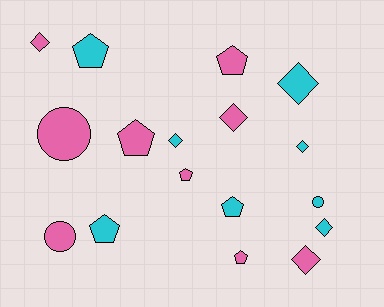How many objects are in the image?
There are 17 objects.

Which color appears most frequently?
Pink, with 9 objects.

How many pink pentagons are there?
There are 4 pink pentagons.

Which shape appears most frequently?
Pentagon, with 7 objects.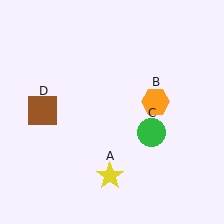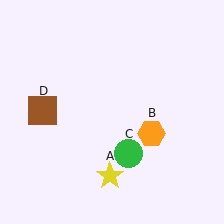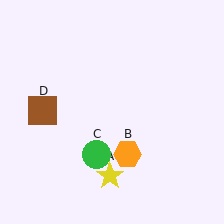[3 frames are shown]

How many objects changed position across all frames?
2 objects changed position: orange hexagon (object B), green circle (object C).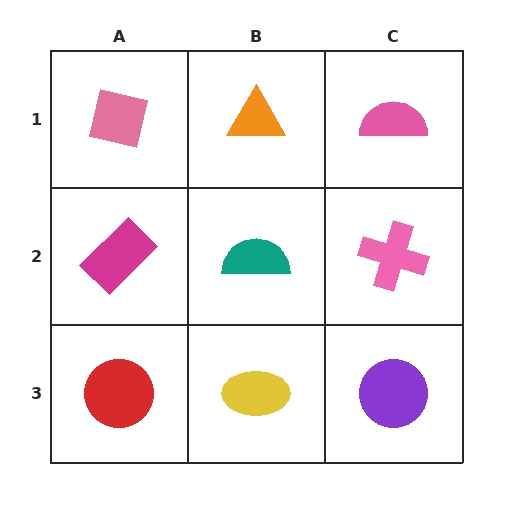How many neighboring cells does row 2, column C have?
3.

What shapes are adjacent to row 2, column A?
A pink square (row 1, column A), a red circle (row 3, column A), a teal semicircle (row 2, column B).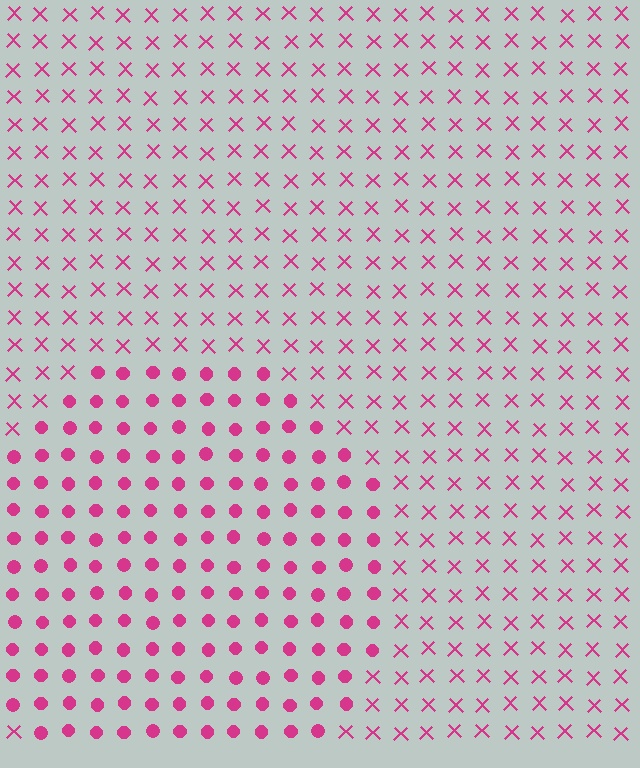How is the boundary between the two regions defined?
The boundary is defined by a change in element shape: circles inside vs. X marks outside. All elements share the same color and spacing.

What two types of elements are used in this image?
The image uses circles inside the circle region and X marks outside it.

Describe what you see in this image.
The image is filled with small magenta elements arranged in a uniform grid. A circle-shaped region contains circles, while the surrounding area contains X marks. The boundary is defined purely by the change in element shape.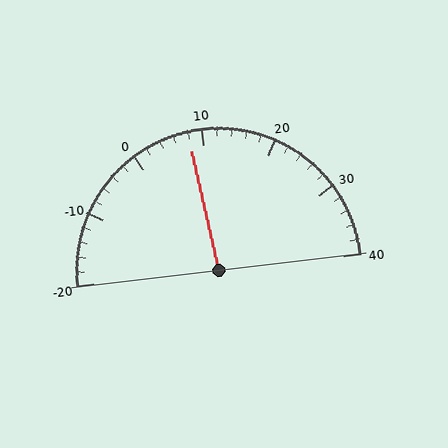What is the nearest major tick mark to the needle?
The nearest major tick mark is 10.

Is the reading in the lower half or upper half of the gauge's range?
The reading is in the lower half of the range (-20 to 40).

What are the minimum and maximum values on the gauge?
The gauge ranges from -20 to 40.